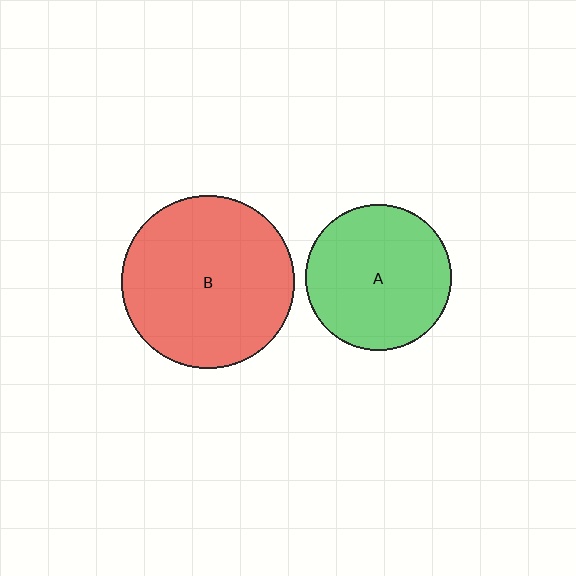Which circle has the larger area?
Circle B (red).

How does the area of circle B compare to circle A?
Approximately 1.4 times.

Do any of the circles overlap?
No, none of the circles overlap.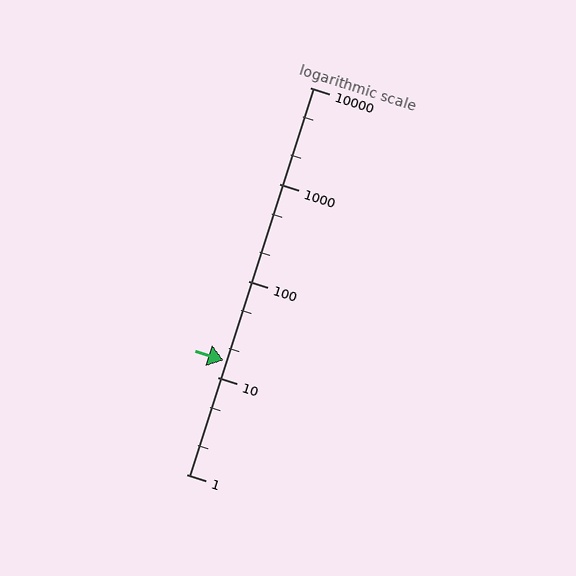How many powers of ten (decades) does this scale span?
The scale spans 4 decades, from 1 to 10000.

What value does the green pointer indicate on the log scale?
The pointer indicates approximately 15.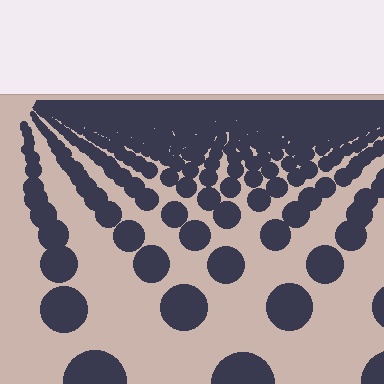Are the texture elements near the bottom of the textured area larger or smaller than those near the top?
Larger. Near the bottom, elements are closer to the viewer and appear at a bigger on-screen size.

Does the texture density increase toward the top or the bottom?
Density increases toward the top.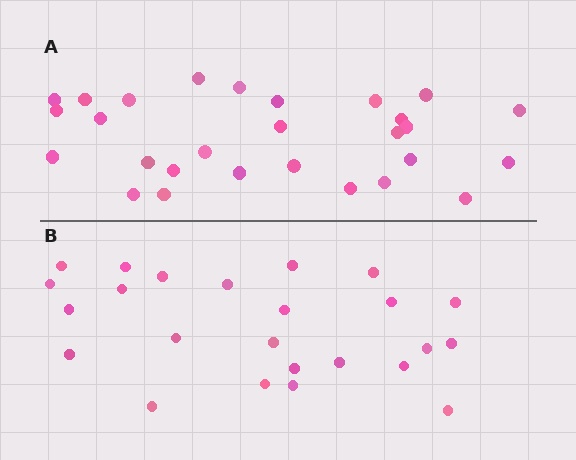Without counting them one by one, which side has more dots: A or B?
Region A (the top region) has more dots.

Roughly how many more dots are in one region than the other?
Region A has about 4 more dots than region B.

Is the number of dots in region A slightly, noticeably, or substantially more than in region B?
Region A has only slightly more — the two regions are fairly close. The ratio is roughly 1.2 to 1.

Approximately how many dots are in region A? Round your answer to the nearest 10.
About 30 dots. (The exact count is 28, which rounds to 30.)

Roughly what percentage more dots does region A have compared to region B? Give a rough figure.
About 15% more.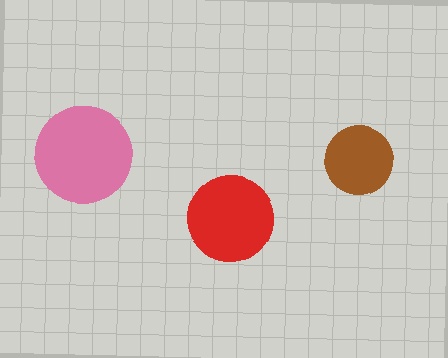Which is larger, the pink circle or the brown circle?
The pink one.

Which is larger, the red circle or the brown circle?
The red one.